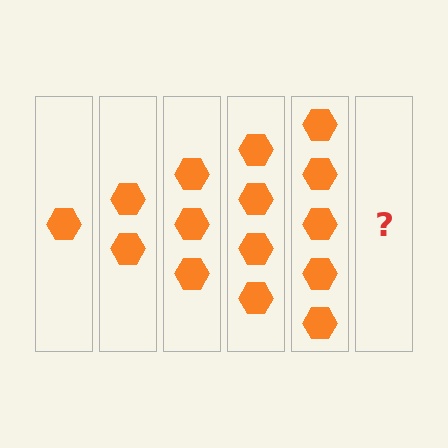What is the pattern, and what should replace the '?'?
The pattern is that each step adds one more hexagon. The '?' should be 6 hexagons.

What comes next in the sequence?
The next element should be 6 hexagons.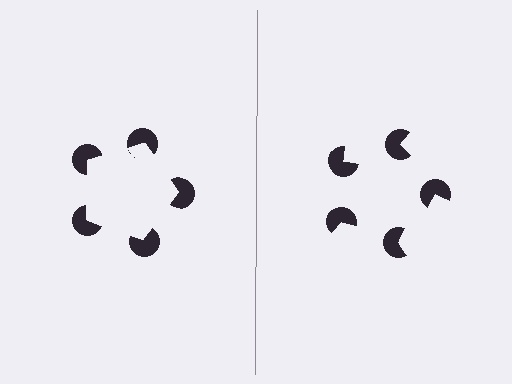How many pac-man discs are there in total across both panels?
10 — 5 on each side.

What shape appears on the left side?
An illusory pentagon.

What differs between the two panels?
The pac-man discs are positioned identically on both sides; only the wedge orientations differ. On the left they align to a pentagon; on the right they are misaligned.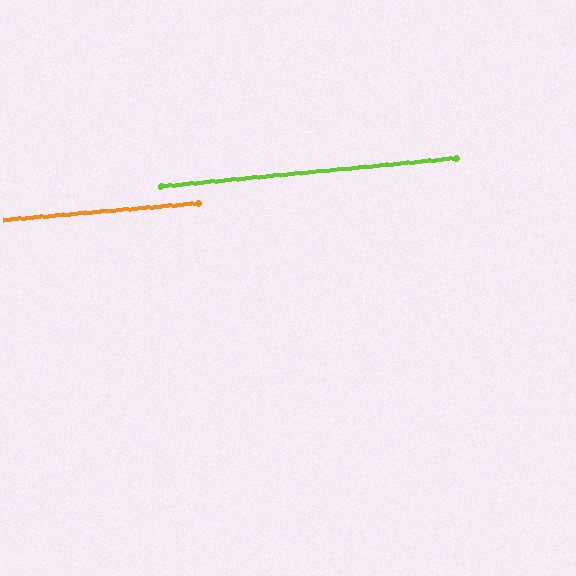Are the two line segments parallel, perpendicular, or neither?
Parallel — their directions differ by only 0.6°.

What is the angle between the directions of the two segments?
Approximately 1 degree.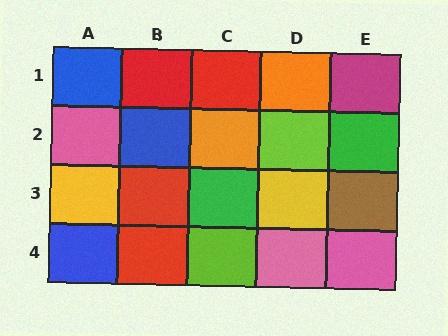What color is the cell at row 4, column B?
Red.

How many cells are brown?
1 cell is brown.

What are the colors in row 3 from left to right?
Yellow, red, green, yellow, brown.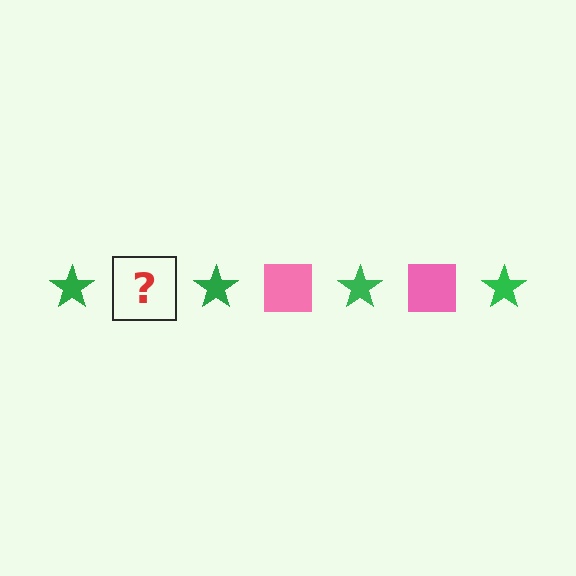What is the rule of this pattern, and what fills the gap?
The rule is that the pattern alternates between green star and pink square. The gap should be filled with a pink square.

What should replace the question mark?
The question mark should be replaced with a pink square.